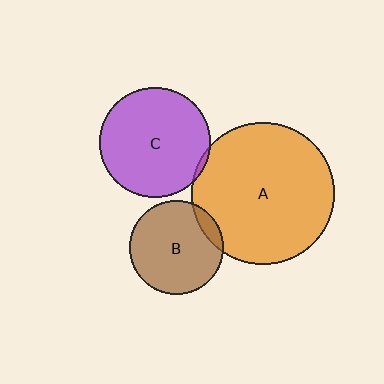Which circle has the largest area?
Circle A (orange).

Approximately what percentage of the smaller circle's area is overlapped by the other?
Approximately 5%.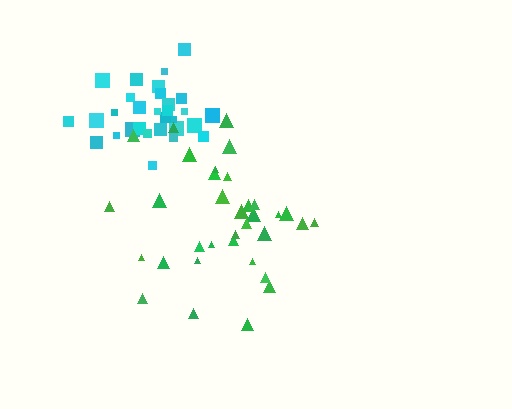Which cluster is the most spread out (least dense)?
Green.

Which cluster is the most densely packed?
Cyan.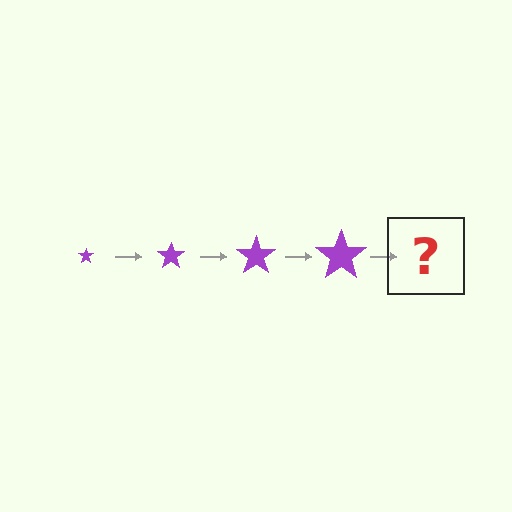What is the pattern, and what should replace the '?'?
The pattern is that the star gets progressively larger each step. The '?' should be a purple star, larger than the previous one.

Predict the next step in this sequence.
The next step is a purple star, larger than the previous one.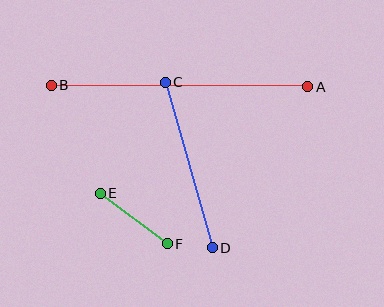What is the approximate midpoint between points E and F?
The midpoint is at approximately (134, 219) pixels.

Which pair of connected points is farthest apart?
Points A and B are farthest apart.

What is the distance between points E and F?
The distance is approximately 84 pixels.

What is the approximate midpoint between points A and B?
The midpoint is at approximately (180, 86) pixels.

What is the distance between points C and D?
The distance is approximately 172 pixels.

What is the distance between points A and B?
The distance is approximately 257 pixels.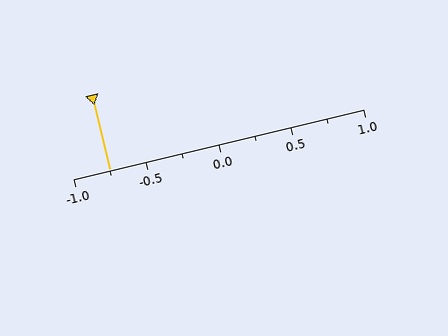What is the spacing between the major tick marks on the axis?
The major ticks are spaced 0.5 apart.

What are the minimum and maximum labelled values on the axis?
The axis runs from -1.0 to 1.0.